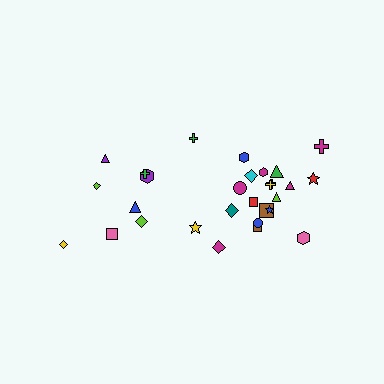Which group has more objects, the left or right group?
The right group.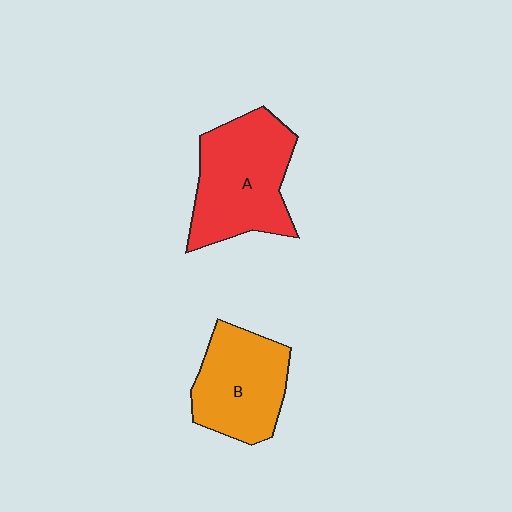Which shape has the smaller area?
Shape B (orange).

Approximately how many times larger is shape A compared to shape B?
Approximately 1.2 times.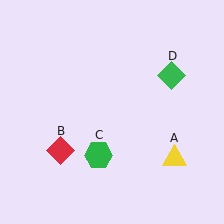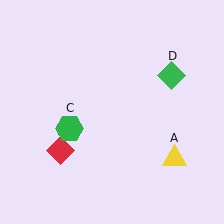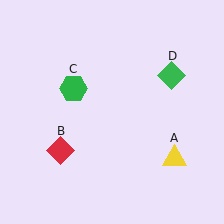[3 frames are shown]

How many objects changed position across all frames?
1 object changed position: green hexagon (object C).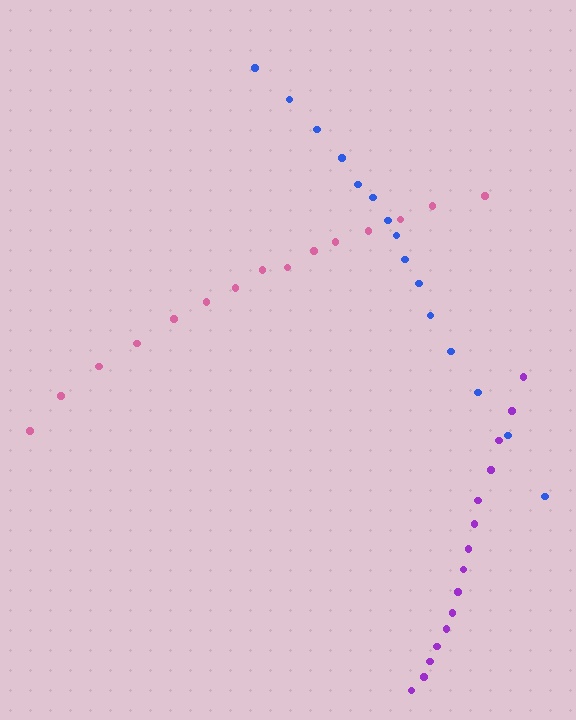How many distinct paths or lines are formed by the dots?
There are 3 distinct paths.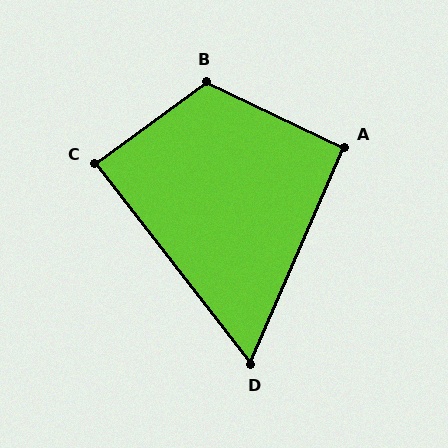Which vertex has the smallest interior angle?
D, at approximately 61 degrees.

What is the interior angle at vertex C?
Approximately 88 degrees (approximately right).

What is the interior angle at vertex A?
Approximately 92 degrees (approximately right).